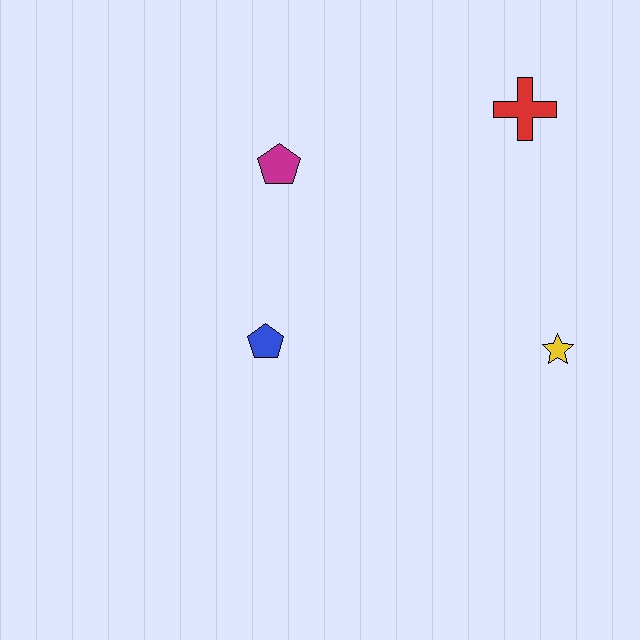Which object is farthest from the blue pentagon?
The red cross is farthest from the blue pentagon.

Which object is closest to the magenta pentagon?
The blue pentagon is closest to the magenta pentagon.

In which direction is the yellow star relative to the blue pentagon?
The yellow star is to the right of the blue pentagon.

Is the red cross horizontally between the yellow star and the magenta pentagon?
Yes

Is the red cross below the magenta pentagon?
No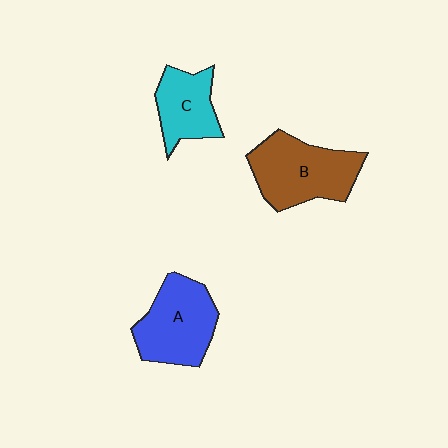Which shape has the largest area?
Shape B (brown).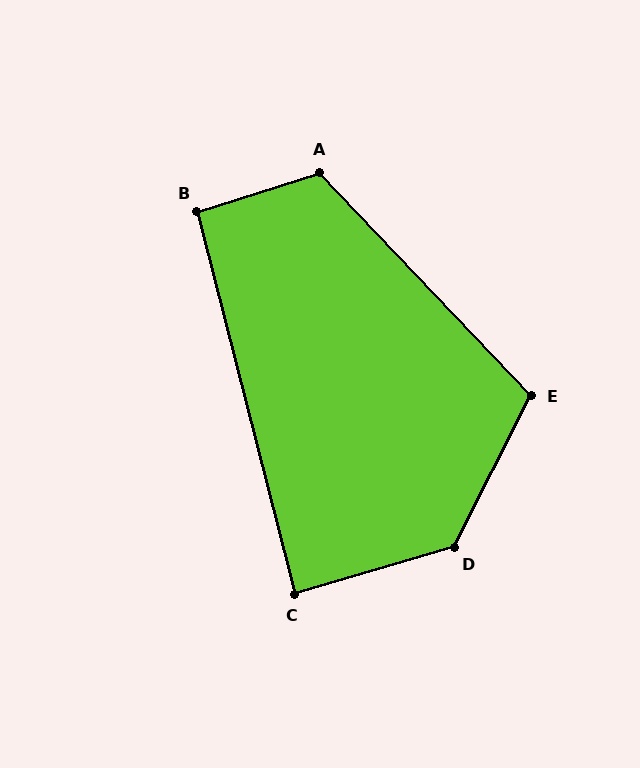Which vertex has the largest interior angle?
D, at approximately 133 degrees.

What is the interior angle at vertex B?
Approximately 94 degrees (approximately right).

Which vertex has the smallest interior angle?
C, at approximately 88 degrees.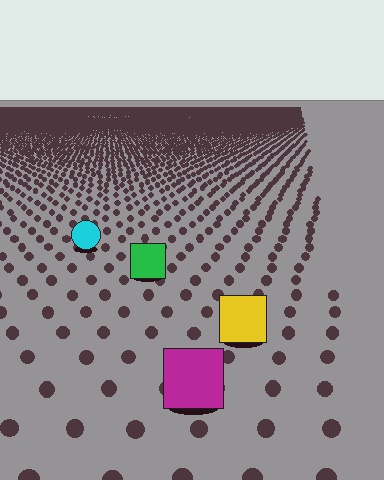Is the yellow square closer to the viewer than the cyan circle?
Yes. The yellow square is closer — you can tell from the texture gradient: the ground texture is coarser near it.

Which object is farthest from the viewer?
The cyan circle is farthest from the viewer. It appears smaller and the ground texture around it is denser.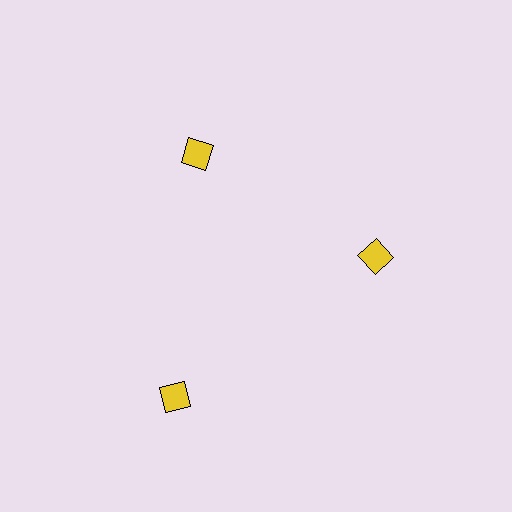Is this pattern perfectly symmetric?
No. The 3 yellow diamonds are arranged in a ring, but one element near the 7 o'clock position is pushed outward from the center, breaking the 3-fold rotational symmetry.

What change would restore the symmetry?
The symmetry would be restored by moving it inward, back onto the ring so that all 3 diamonds sit at equal angles and equal distance from the center.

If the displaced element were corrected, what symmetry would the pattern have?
It would have 3-fold rotational symmetry — the pattern would map onto itself every 120 degrees.